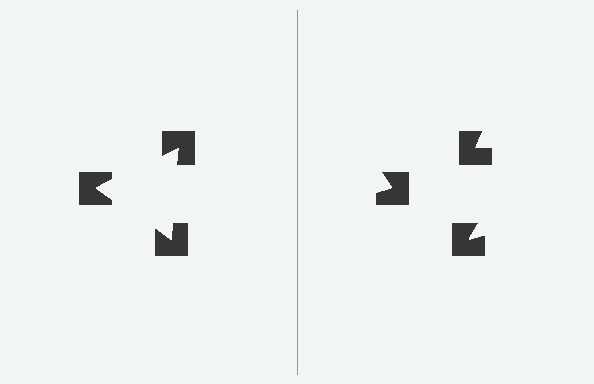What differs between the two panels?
The notched squares are positioned identically on both sides; only the wedge orientations differ. On the left they align to a triangle; on the right they are misaligned.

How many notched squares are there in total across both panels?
6 — 3 on each side.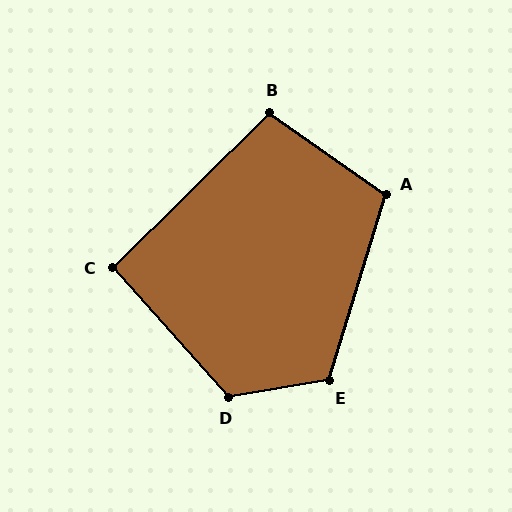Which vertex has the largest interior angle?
D, at approximately 122 degrees.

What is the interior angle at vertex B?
Approximately 100 degrees (obtuse).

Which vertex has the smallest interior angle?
C, at approximately 93 degrees.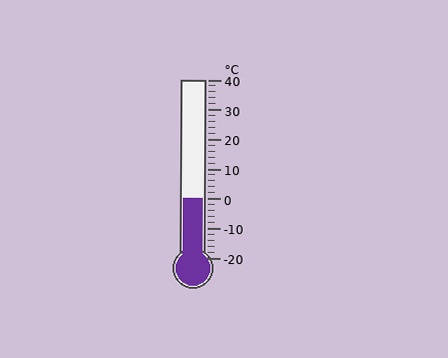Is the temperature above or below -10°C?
The temperature is above -10°C.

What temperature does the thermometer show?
The thermometer shows approximately 0°C.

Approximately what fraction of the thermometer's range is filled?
The thermometer is filled to approximately 35% of its range.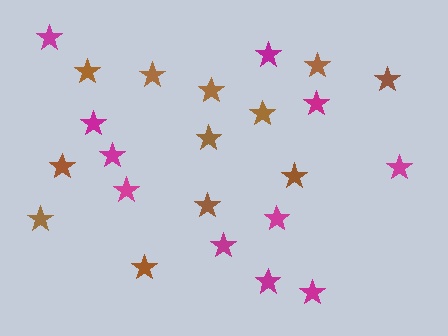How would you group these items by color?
There are 2 groups: one group of brown stars (12) and one group of magenta stars (11).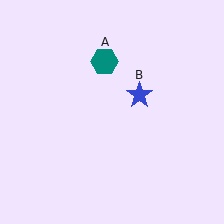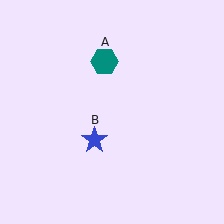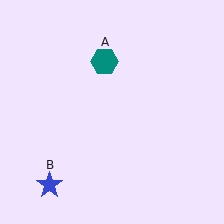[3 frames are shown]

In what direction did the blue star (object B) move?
The blue star (object B) moved down and to the left.